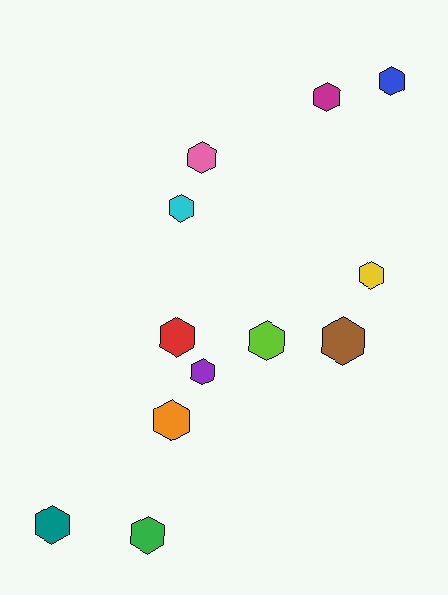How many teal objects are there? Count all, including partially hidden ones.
There is 1 teal object.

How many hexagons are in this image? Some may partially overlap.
There are 12 hexagons.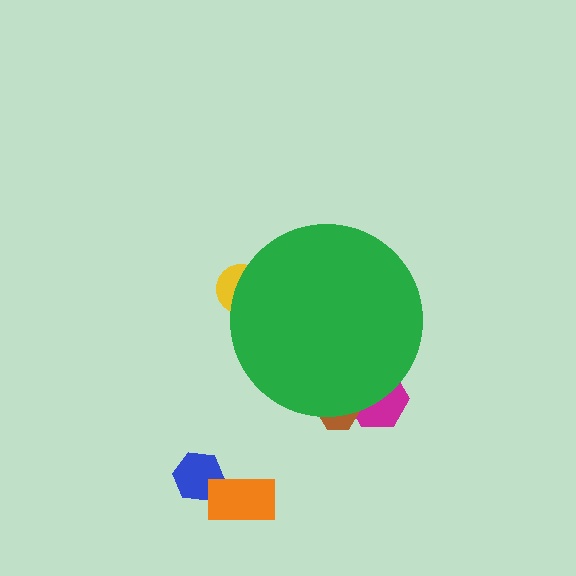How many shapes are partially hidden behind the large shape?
3 shapes are partially hidden.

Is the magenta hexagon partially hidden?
Yes, the magenta hexagon is partially hidden behind the green circle.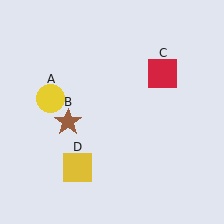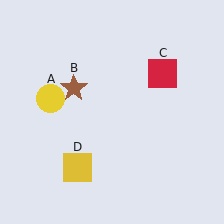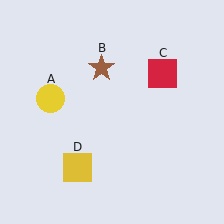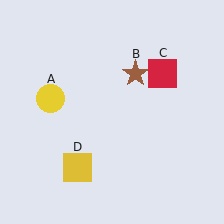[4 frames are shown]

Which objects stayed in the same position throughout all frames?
Yellow circle (object A) and red square (object C) and yellow square (object D) remained stationary.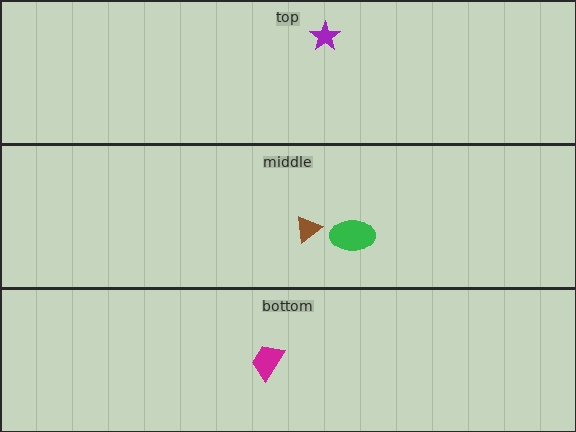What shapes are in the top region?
The purple star.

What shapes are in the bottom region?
The magenta trapezoid.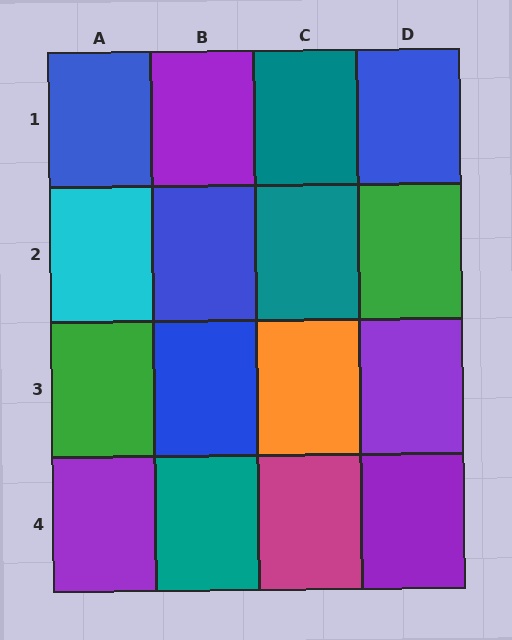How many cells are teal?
3 cells are teal.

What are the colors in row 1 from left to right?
Blue, purple, teal, blue.